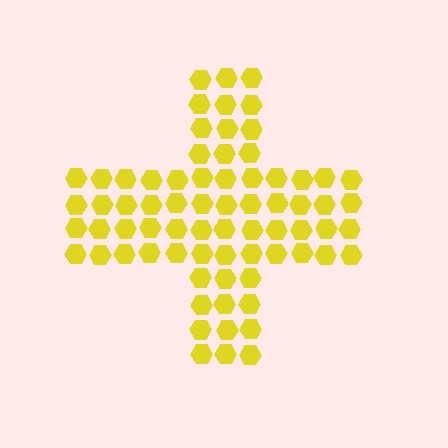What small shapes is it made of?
It is made of small hexagons.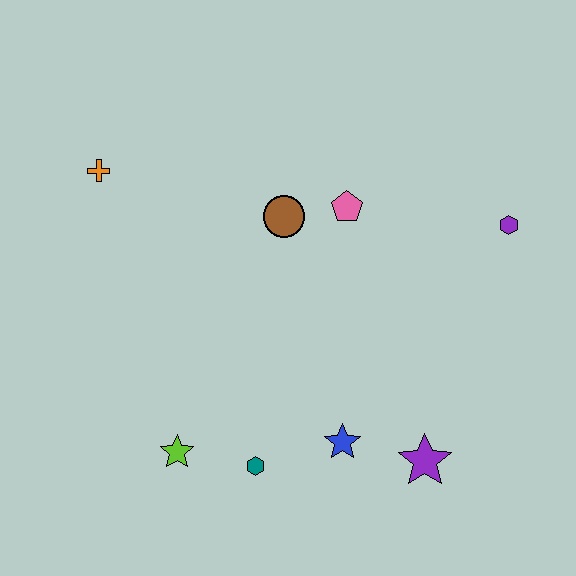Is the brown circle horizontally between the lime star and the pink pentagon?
Yes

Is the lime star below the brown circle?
Yes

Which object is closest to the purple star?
The blue star is closest to the purple star.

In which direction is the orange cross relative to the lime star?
The orange cross is above the lime star.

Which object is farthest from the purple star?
The orange cross is farthest from the purple star.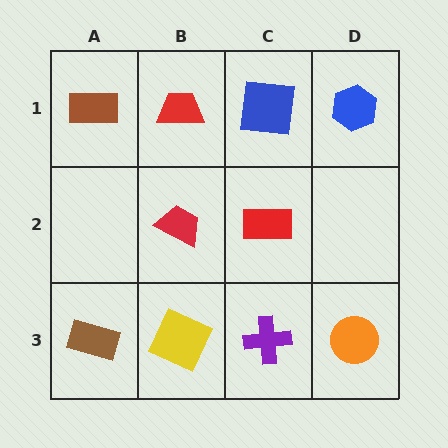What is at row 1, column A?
A brown rectangle.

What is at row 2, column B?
A red trapezoid.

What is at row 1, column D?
A blue hexagon.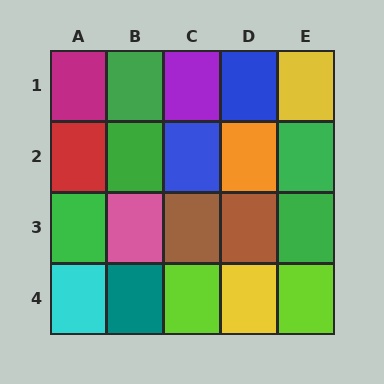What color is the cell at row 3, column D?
Brown.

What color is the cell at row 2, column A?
Red.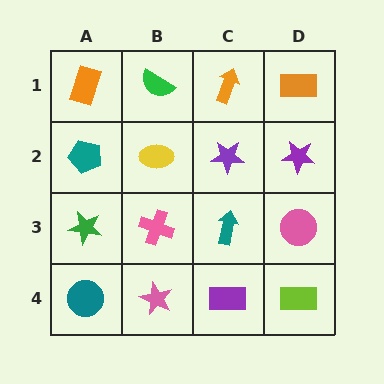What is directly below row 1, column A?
A teal pentagon.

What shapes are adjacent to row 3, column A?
A teal pentagon (row 2, column A), a teal circle (row 4, column A), a pink cross (row 3, column B).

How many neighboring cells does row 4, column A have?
2.